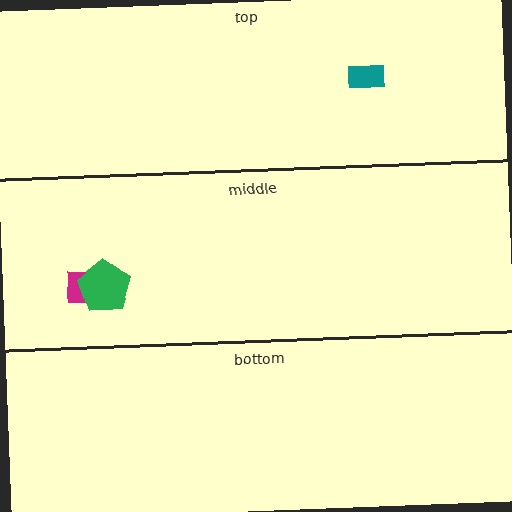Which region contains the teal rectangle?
The top region.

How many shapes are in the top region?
1.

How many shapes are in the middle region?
2.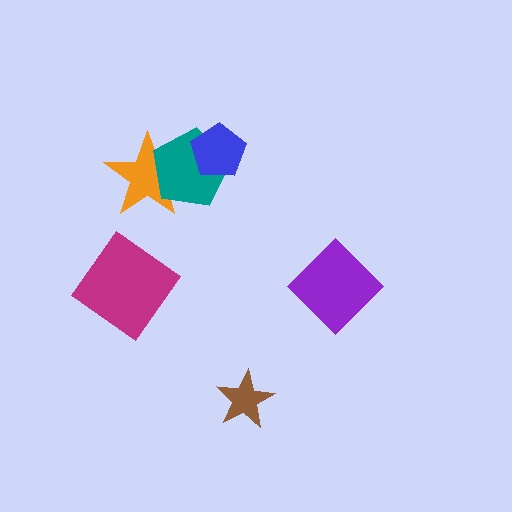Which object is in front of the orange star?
The teal pentagon is in front of the orange star.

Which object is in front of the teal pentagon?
The blue pentagon is in front of the teal pentagon.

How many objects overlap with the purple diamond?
0 objects overlap with the purple diamond.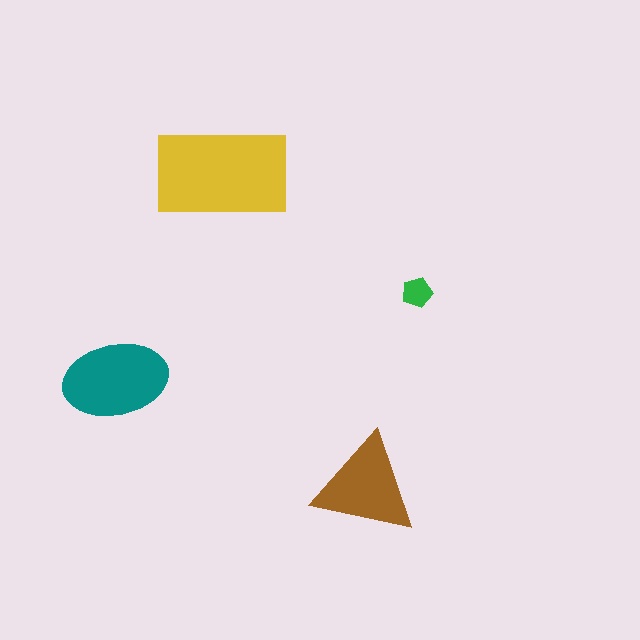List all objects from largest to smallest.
The yellow rectangle, the teal ellipse, the brown triangle, the green pentagon.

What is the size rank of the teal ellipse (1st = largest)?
2nd.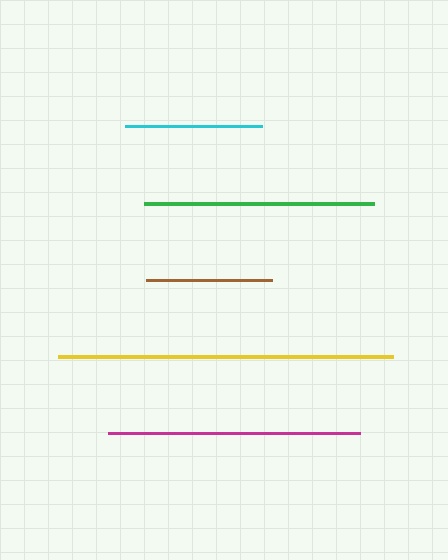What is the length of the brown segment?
The brown segment is approximately 126 pixels long.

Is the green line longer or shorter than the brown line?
The green line is longer than the brown line.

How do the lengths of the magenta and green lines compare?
The magenta and green lines are approximately the same length.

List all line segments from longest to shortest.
From longest to shortest: yellow, magenta, green, cyan, brown.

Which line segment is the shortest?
The brown line is the shortest at approximately 126 pixels.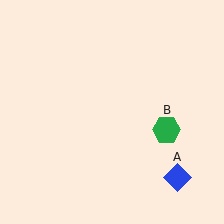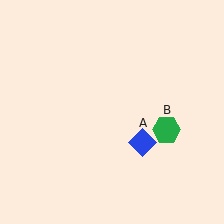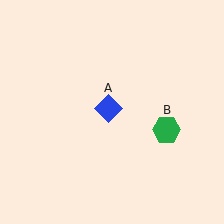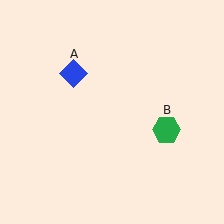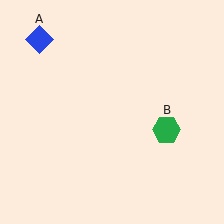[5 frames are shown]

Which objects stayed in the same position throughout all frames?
Green hexagon (object B) remained stationary.